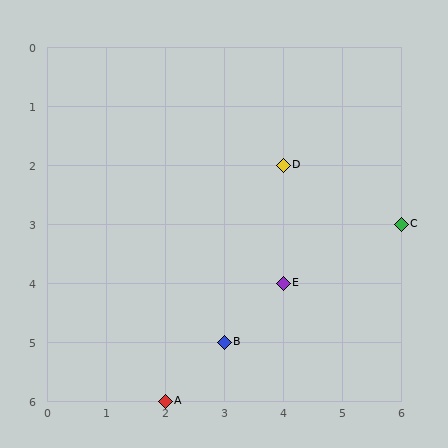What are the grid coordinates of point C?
Point C is at grid coordinates (6, 3).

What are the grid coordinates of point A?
Point A is at grid coordinates (2, 6).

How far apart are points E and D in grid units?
Points E and D are 2 rows apart.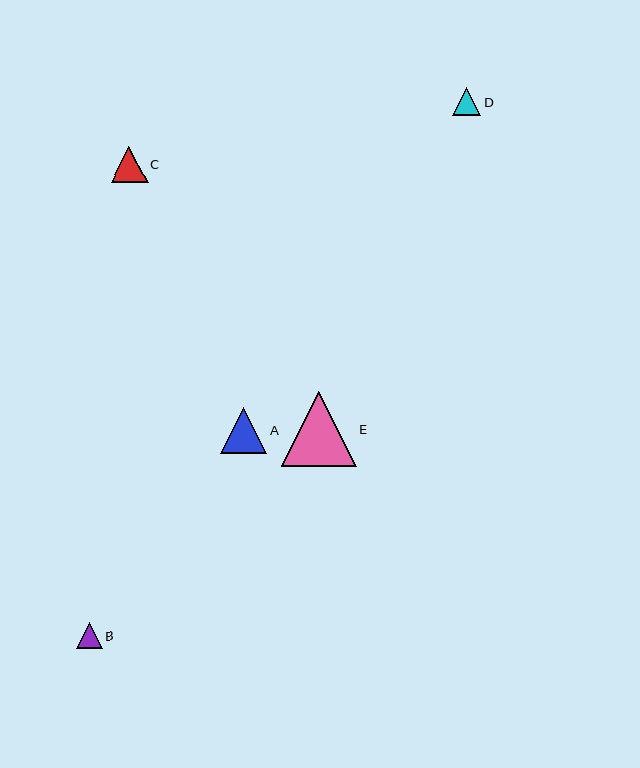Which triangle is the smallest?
Triangle B is the smallest with a size of approximately 26 pixels.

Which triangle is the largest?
Triangle E is the largest with a size of approximately 75 pixels.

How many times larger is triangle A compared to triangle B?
Triangle A is approximately 1.8 times the size of triangle B.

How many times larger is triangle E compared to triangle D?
Triangle E is approximately 2.7 times the size of triangle D.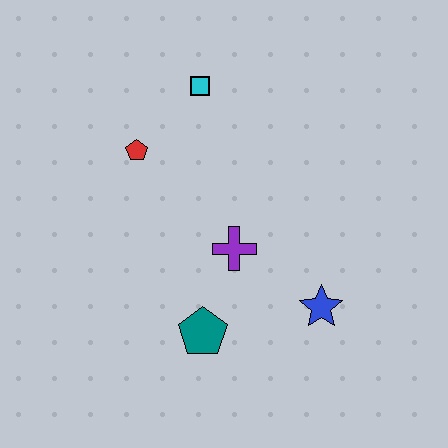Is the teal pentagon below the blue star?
Yes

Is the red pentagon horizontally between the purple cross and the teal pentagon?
No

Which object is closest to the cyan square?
The red pentagon is closest to the cyan square.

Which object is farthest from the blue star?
The cyan square is farthest from the blue star.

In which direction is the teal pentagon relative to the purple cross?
The teal pentagon is below the purple cross.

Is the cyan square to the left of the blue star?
Yes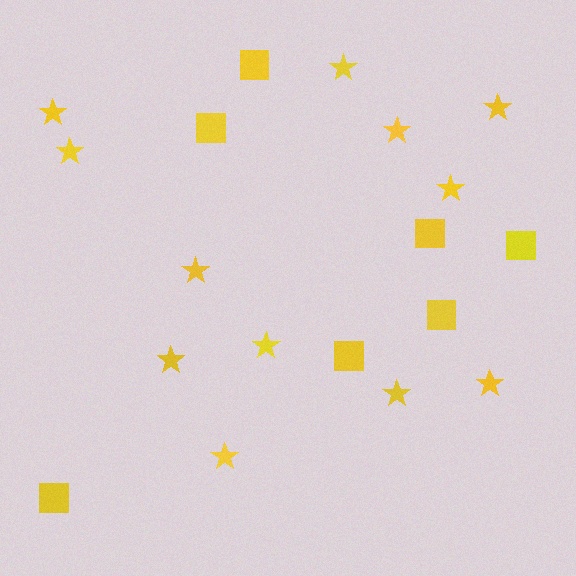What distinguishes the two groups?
There are 2 groups: one group of squares (7) and one group of stars (12).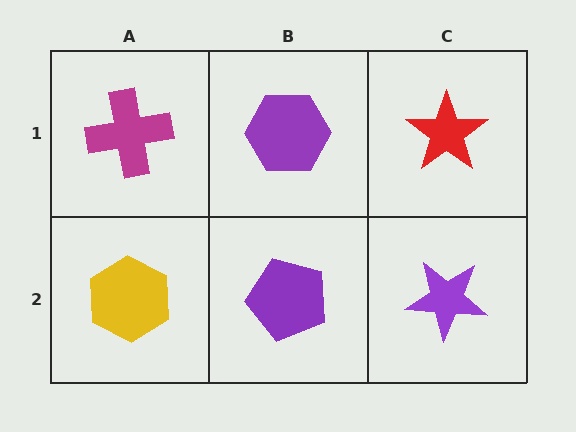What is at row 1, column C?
A red star.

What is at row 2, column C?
A purple star.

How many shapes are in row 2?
3 shapes.